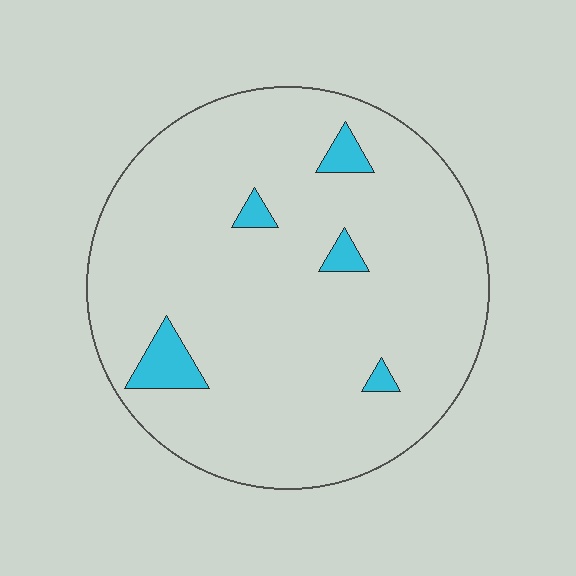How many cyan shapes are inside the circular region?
5.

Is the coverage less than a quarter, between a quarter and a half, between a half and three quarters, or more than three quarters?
Less than a quarter.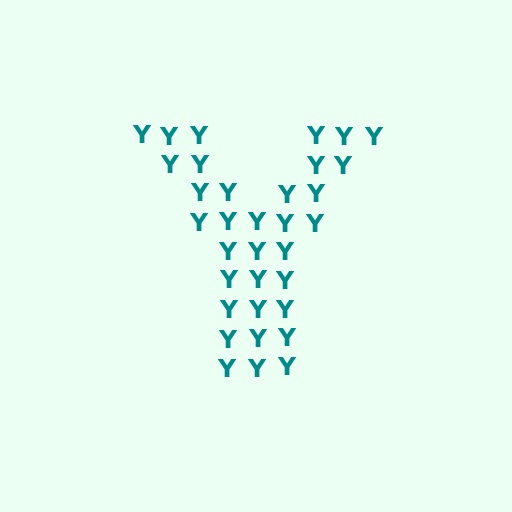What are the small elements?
The small elements are letter Y's.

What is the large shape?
The large shape is the letter Y.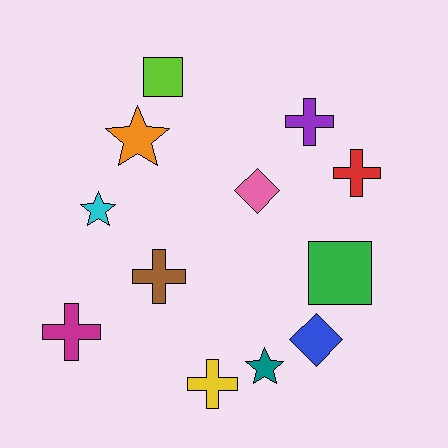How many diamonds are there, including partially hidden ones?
There are 2 diamonds.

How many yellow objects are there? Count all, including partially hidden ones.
There is 1 yellow object.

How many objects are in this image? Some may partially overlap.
There are 12 objects.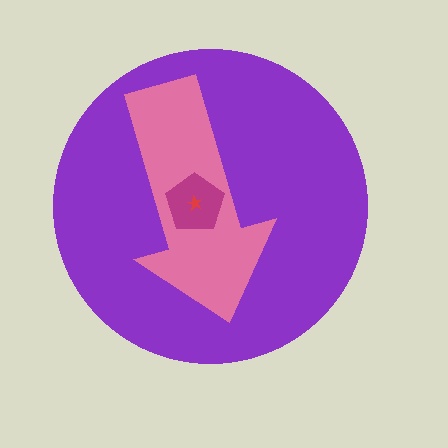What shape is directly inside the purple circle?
The pink arrow.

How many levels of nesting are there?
4.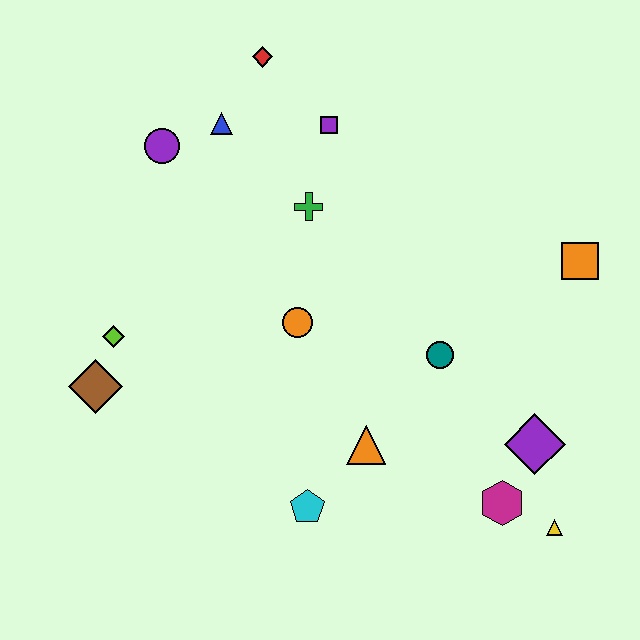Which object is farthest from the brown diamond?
The orange square is farthest from the brown diamond.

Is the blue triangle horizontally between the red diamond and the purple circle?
Yes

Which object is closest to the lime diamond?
The brown diamond is closest to the lime diamond.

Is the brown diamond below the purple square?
Yes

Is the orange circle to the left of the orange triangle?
Yes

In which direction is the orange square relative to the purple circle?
The orange square is to the right of the purple circle.